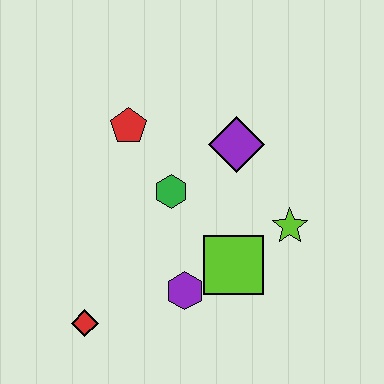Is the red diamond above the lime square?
No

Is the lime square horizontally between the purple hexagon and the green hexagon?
No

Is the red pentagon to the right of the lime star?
No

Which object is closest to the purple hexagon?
The lime square is closest to the purple hexagon.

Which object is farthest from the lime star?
The red diamond is farthest from the lime star.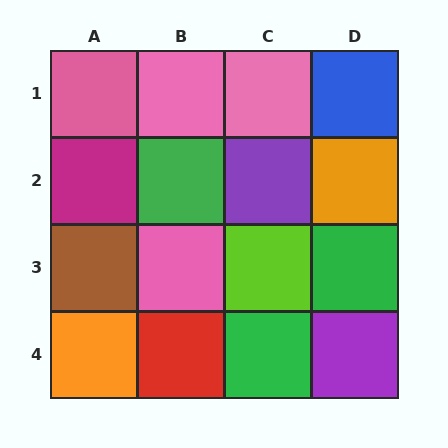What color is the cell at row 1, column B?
Pink.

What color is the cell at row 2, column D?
Orange.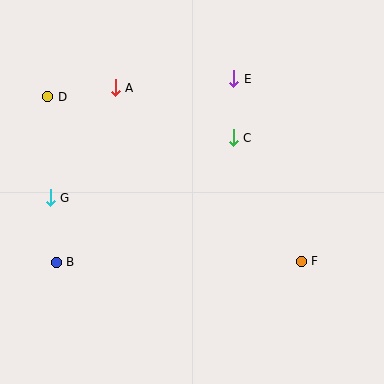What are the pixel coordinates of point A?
Point A is at (115, 88).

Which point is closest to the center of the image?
Point C at (233, 138) is closest to the center.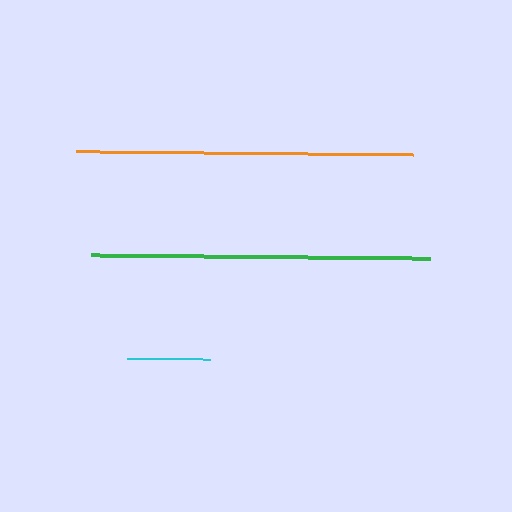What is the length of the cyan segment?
The cyan segment is approximately 83 pixels long.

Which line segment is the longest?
The green line is the longest at approximately 338 pixels.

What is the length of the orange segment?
The orange segment is approximately 337 pixels long.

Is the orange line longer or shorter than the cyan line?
The orange line is longer than the cyan line.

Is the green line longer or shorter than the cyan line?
The green line is longer than the cyan line.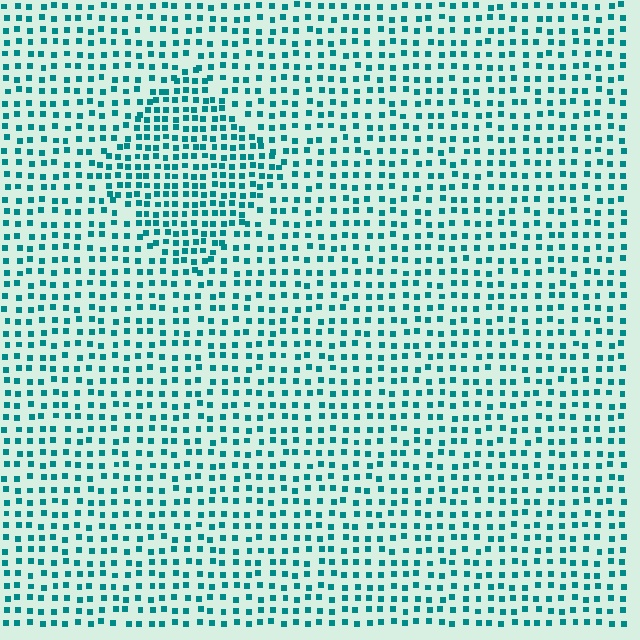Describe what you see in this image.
The image contains small teal elements arranged at two different densities. A diamond-shaped region is visible where the elements are more densely packed than the surrounding area.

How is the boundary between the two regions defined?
The boundary is defined by a change in element density (approximately 1.6x ratio). All elements are the same color, size, and shape.